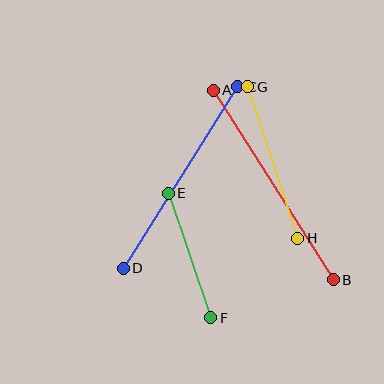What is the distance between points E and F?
The distance is approximately 132 pixels.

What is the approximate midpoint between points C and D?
The midpoint is at approximately (180, 177) pixels.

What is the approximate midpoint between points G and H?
The midpoint is at approximately (273, 162) pixels.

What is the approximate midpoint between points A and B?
The midpoint is at approximately (273, 185) pixels.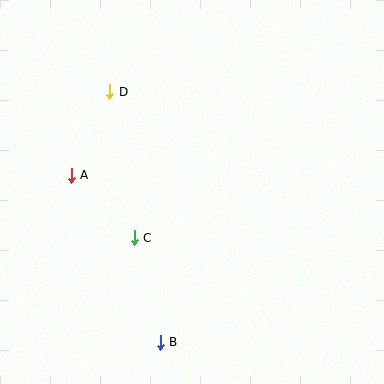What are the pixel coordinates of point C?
Point C is at (134, 238).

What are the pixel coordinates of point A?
Point A is at (71, 175).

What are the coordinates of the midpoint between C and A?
The midpoint between C and A is at (103, 206).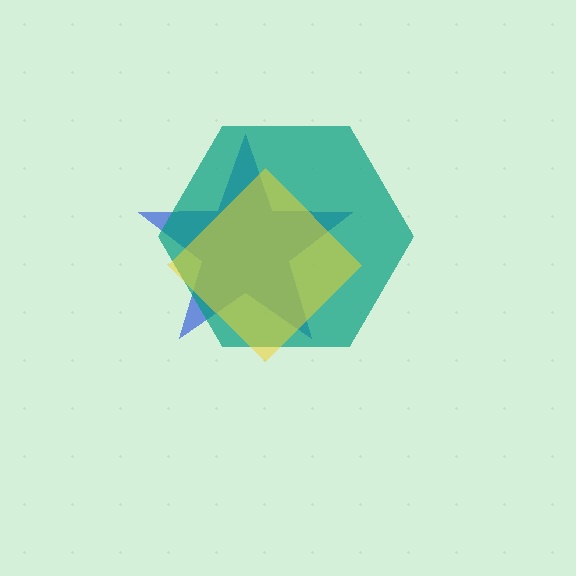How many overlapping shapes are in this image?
There are 3 overlapping shapes in the image.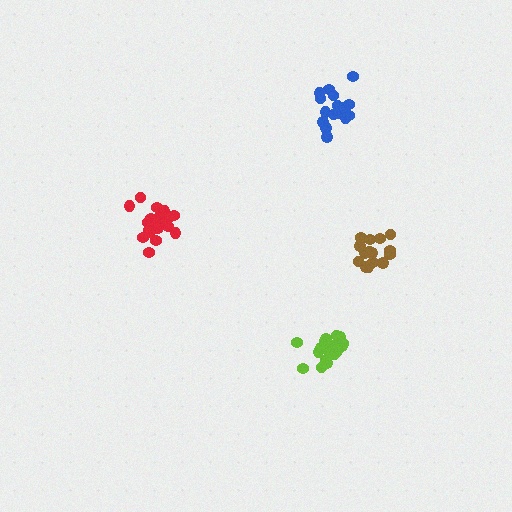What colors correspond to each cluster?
The clusters are colored: blue, brown, lime, red.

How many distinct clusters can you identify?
There are 4 distinct clusters.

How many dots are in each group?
Group 1: 18 dots, Group 2: 15 dots, Group 3: 21 dots, Group 4: 21 dots (75 total).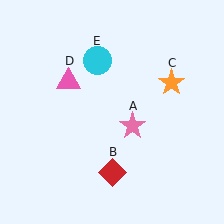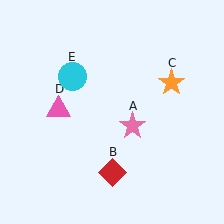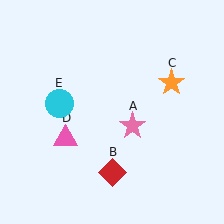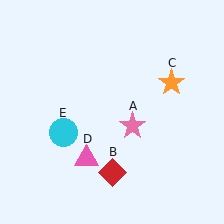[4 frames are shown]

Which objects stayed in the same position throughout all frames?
Pink star (object A) and red diamond (object B) and orange star (object C) remained stationary.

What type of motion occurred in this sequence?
The pink triangle (object D), cyan circle (object E) rotated counterclockwise around the center of the scene.